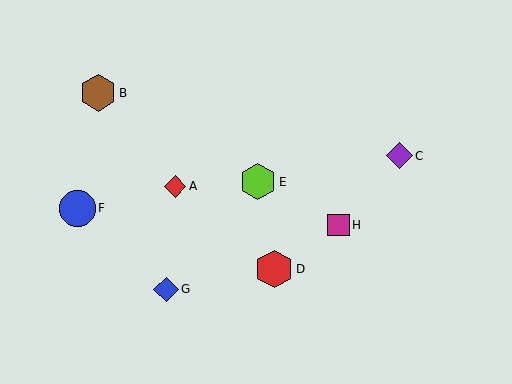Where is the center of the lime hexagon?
The center of the lime hexagon is at (258, 182).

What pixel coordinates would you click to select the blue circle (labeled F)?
Click at (77, 208) to select the blue circle F.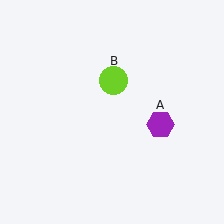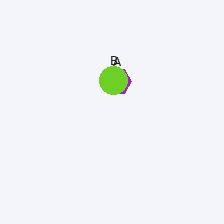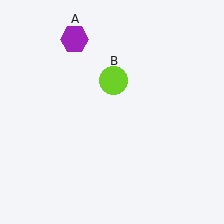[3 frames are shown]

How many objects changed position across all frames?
1 object changed position: purple hexagon (object A).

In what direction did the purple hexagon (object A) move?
The purple hexagon (object A) moved up and to the left.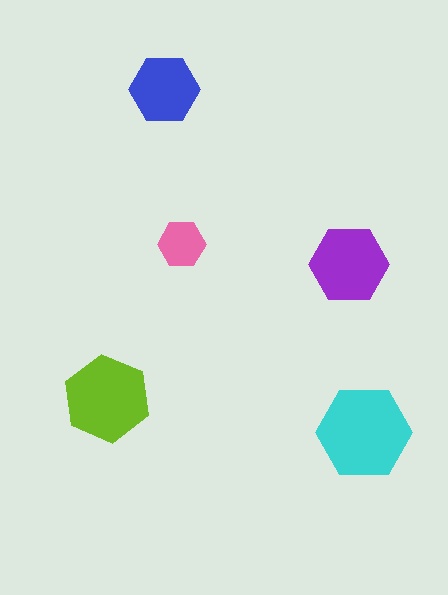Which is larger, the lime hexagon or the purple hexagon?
The lime one.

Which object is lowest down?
The cyan hexagon is bottommost.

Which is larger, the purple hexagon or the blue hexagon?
The purple one.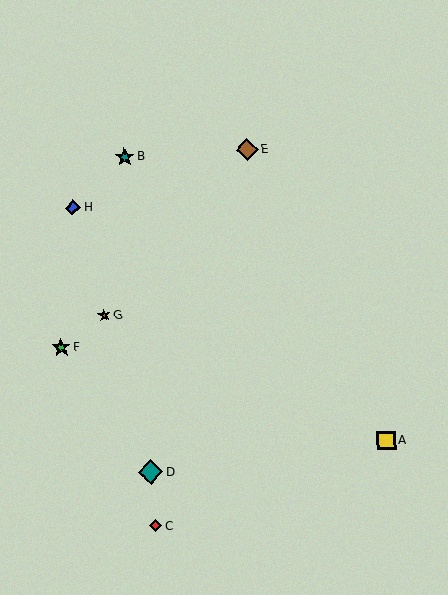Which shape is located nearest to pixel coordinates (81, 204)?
The blue diamond (labeled H) at (73, 208) is nearest to that location.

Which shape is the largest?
The teal diamond (labeled D) is the largest.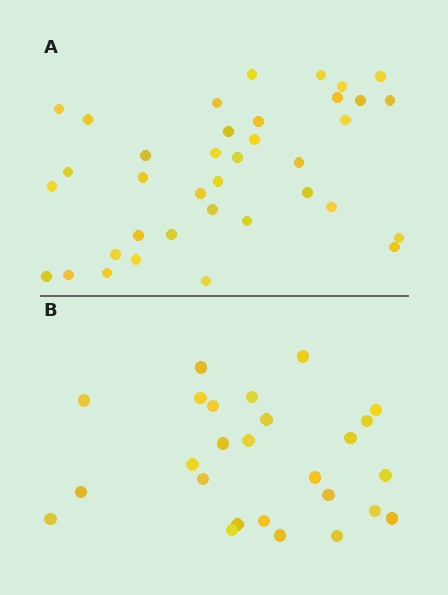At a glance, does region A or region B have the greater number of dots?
Region A (the top region) has more dots.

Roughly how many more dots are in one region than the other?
Region A has roughly 12 or so more dots than region B.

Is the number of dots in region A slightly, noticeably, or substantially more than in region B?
Region A has noticeably more, but not dramatically so. The ratio is roughly 1.4 to 1.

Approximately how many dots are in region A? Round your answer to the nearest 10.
About 40 dots. (The exact count is 37, which rounds to 40.)